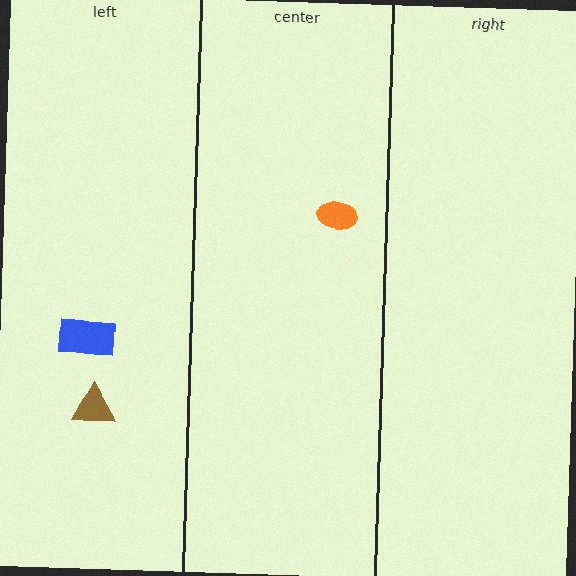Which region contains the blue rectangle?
The left region.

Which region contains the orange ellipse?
The center region.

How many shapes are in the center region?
1.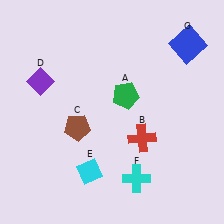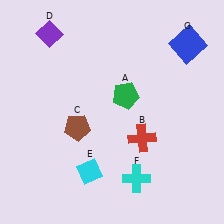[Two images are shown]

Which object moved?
The purple diamond (D) moved up.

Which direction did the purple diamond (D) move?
The purple diamond (D) moved up.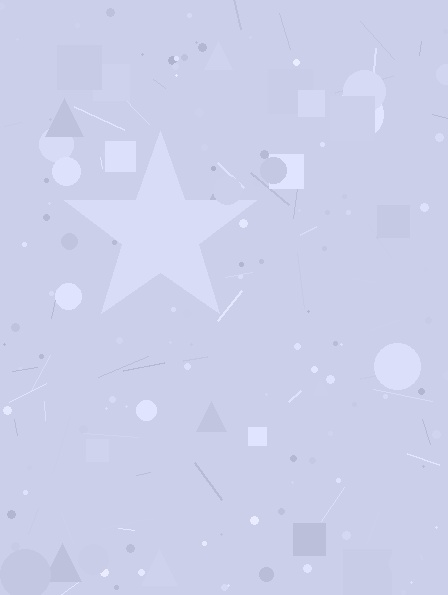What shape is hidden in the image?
A star is hidden in the image.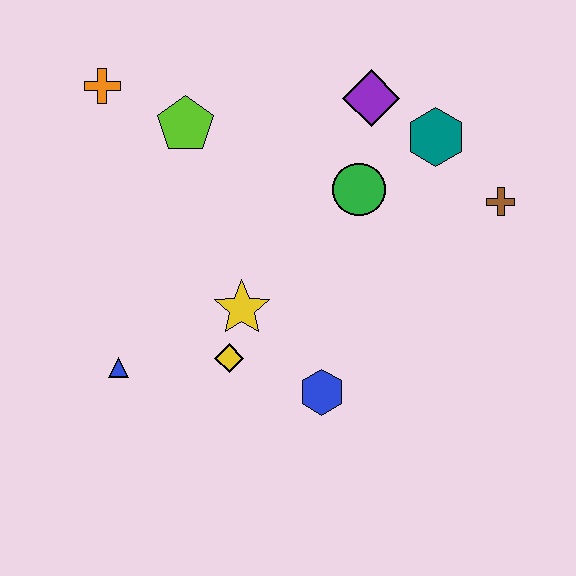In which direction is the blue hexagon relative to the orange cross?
The blue hexagon is below the orange cross.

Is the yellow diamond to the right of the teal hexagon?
No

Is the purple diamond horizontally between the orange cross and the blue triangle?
No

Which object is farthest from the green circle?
The blue triangle is farthest from the green circle.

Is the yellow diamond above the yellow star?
No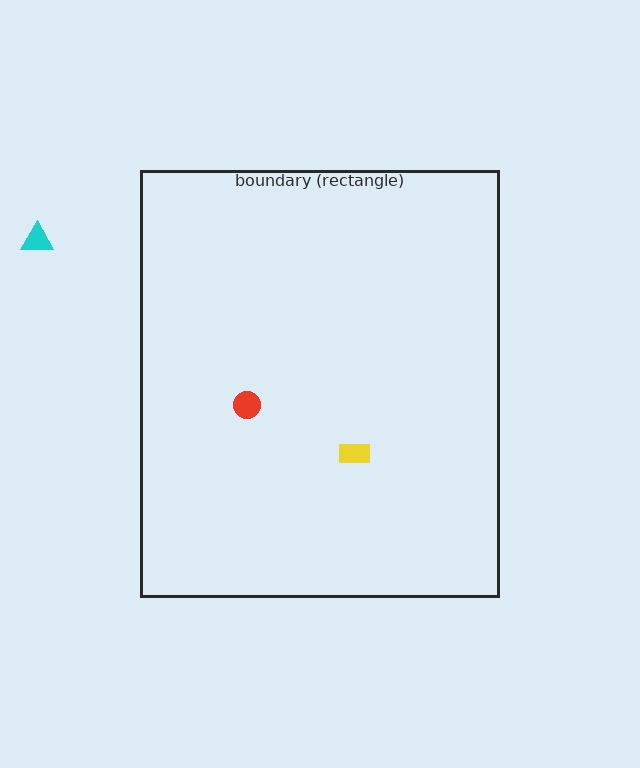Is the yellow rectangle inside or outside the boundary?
Inside.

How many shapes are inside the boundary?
2 inside, 1 outside.